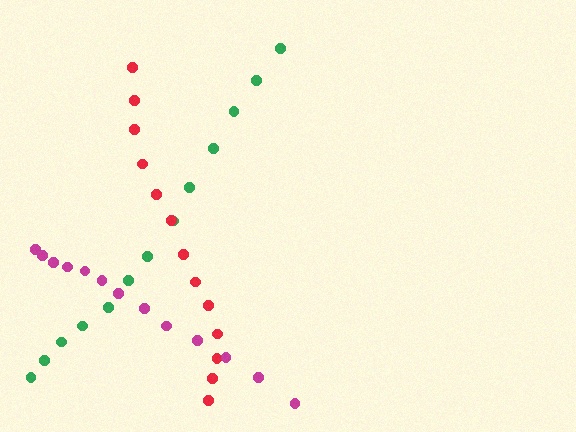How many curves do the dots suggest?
There are 3 distinct paths.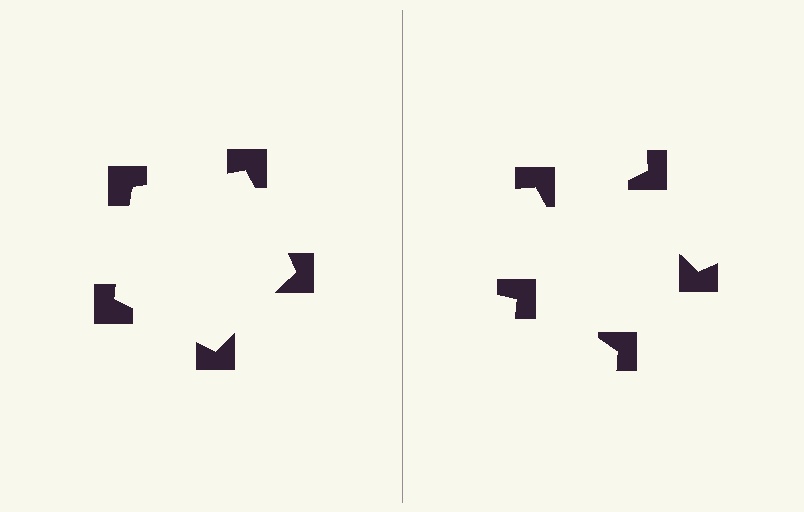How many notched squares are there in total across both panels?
10 — 5 on each side.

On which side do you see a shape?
An illusory pentagon appears on the left side. On the right side the wedge cuts are rotated, so no coherent shape forms.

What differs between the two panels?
The notched squares are positioned identically on both sides; only the wedge orientations differ. On the left they align to a pentagon; on the right they are misaligned.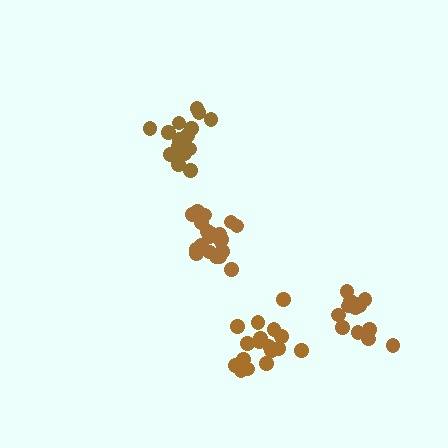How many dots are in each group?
Group 1: 14 dots, Group 2: 16 dots, Group 3: 17 dots, Group 4: 20 dots (67 total).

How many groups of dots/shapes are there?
There are 4 groups.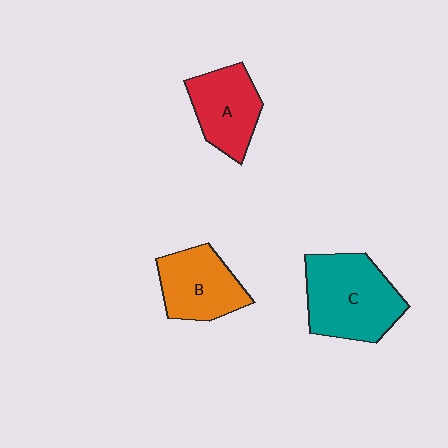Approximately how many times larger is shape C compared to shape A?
Approximately 1.4 times.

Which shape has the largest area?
Shape C (teal).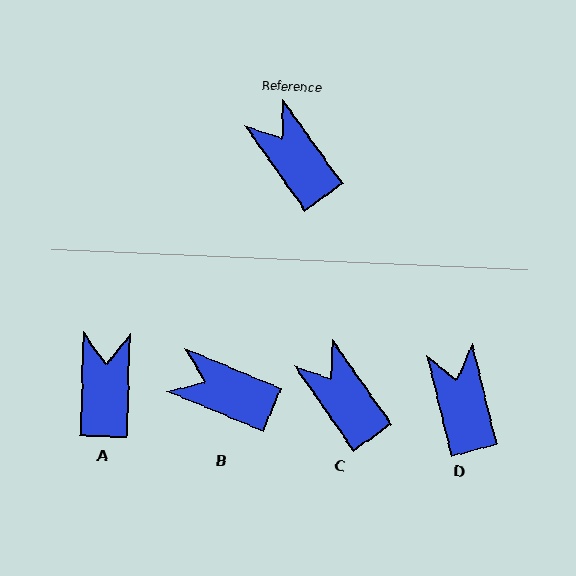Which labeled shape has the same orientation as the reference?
C.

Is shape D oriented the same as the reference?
No, it is off by about 21 degrees.